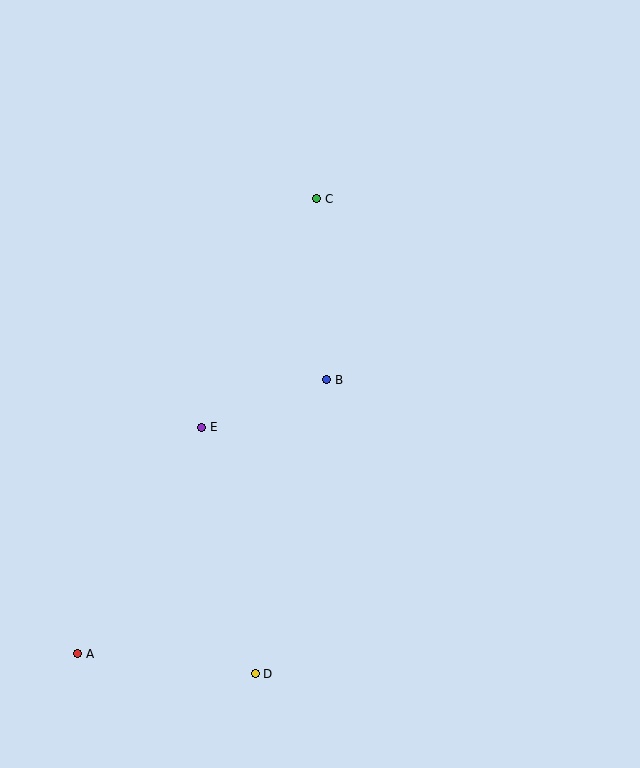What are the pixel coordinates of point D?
Point D is at (255, 674).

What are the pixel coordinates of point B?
Point B is at (327, 380).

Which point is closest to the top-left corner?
Point C is closest to the top-left corner.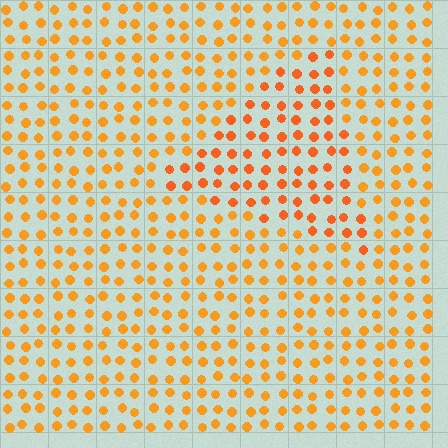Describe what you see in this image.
The image is filled with small orange elements in a uniform arrangement. A triangle-shaped region is visible where the elements are tinted to a slightly different hue, forming a subtle color boundary.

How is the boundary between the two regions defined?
The boundary is defined purely by a slight shift in hue (about 17 degrees). Spacing, size, and orientation are identical on both sides.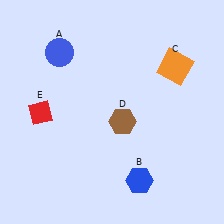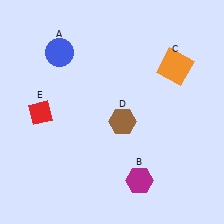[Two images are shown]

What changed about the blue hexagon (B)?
In Image 1, B is blue. In Image 2, it changed to magenta.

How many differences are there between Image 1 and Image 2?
There is 1 difference between the two images.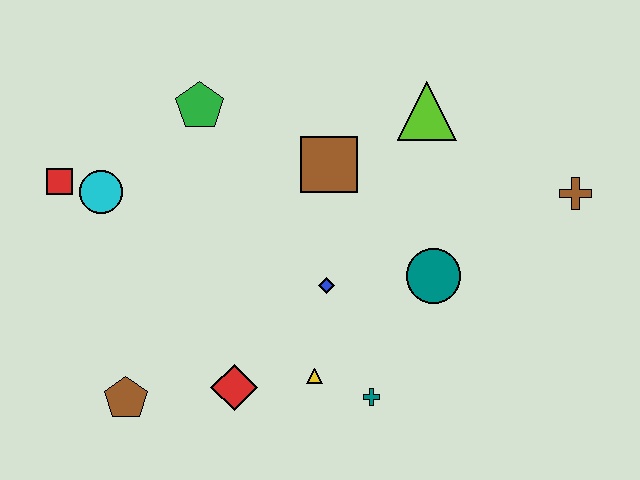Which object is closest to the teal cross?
The yellow triangle is closest to the teal cross.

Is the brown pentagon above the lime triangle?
No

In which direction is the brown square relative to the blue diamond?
The brown square is above the blue diamond.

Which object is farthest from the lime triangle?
The brown pentagon is farthest from the lime triangle.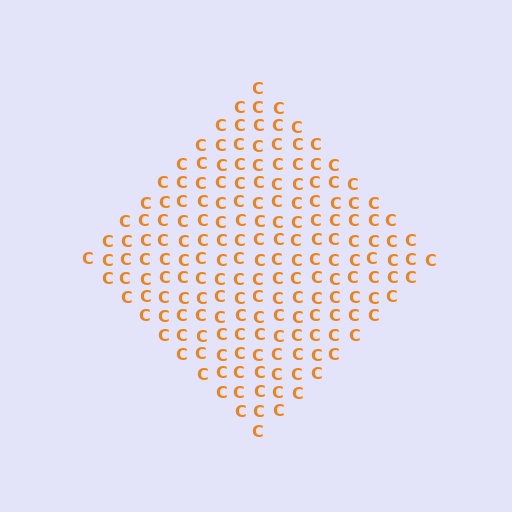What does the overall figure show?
The overall figure shows a diamond.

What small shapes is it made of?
It is made of small letter C's.